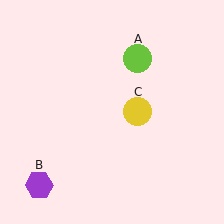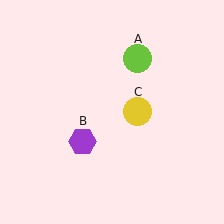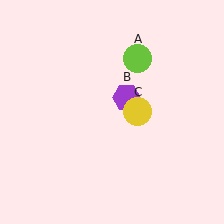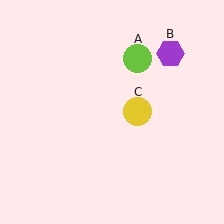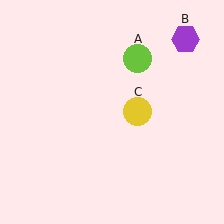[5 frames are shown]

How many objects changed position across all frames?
1 object changed position: purple hexagon (object B).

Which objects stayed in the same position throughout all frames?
Lime circle (object A) and yellow circle (object C) remained stationary.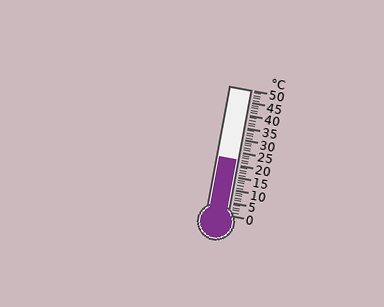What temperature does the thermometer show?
The thermometer shows approximately 22°C.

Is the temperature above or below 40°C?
The temperature is below 40°C.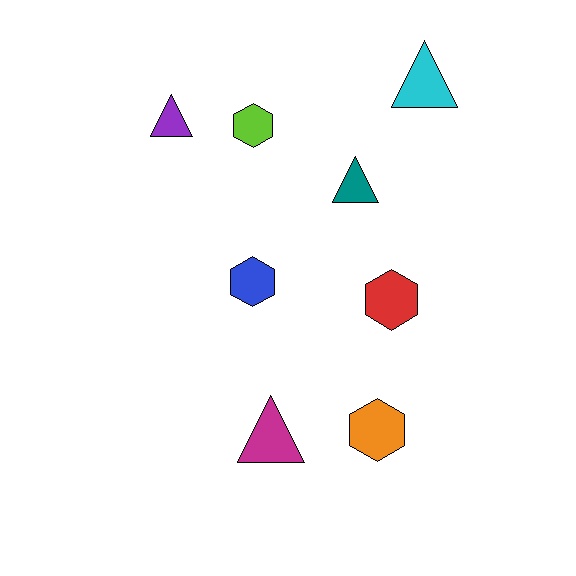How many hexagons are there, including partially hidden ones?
There are 4 hexagons.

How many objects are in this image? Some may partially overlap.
There are 8 objects.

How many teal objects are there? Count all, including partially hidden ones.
There is 1 teal object.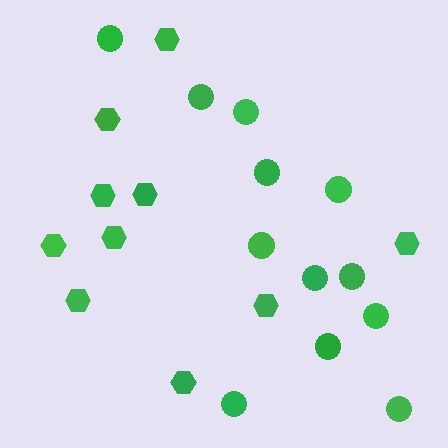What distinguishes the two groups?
There are 2 groups: one group of circles (12) and one group of hexagons (10).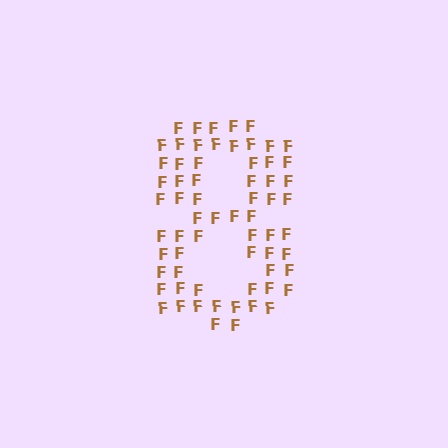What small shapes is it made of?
It is made of small letter F's.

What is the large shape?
The large shape is the digit 8.